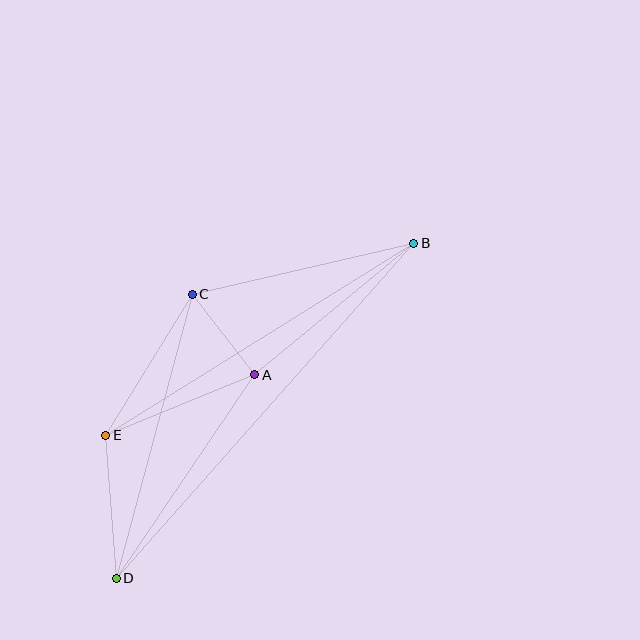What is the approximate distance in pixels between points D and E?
The distance between D and E is approximately 143 pixels.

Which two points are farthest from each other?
Points B and D are farthest from each other.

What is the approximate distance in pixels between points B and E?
The distance between B and E is approximately 363 pixels.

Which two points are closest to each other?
Points A and C are closest to each other.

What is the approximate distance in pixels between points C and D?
The distance between C and D is approximately 294 pixels.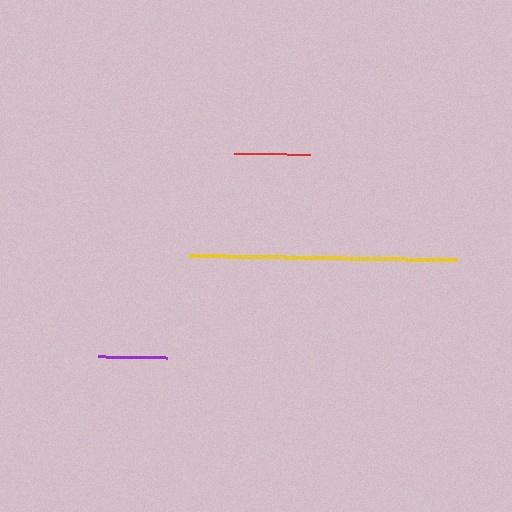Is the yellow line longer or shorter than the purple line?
The yellow line is longer than the purple line.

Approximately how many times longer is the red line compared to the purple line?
The red line is approximately 1.1 times the length of the purple line.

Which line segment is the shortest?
The purple line is the shortest at approximately 69 pixels.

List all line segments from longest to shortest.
From longest to shortest: yellow, red, purple.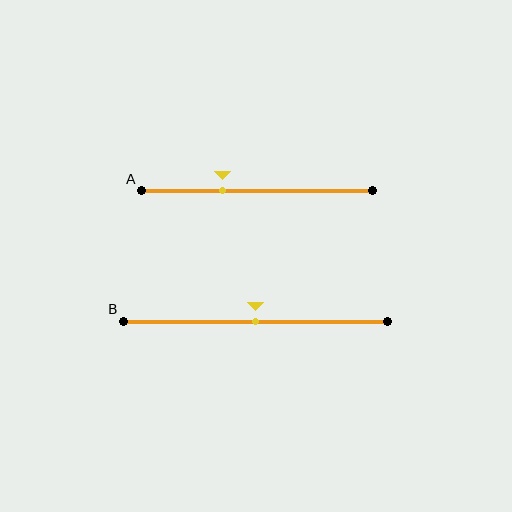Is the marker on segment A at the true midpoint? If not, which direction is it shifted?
No, the marker on segment A is shifted to the left by about 15% of the segment length.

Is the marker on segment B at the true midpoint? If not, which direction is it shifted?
Yes, the marker on segment B is at the true midpoint.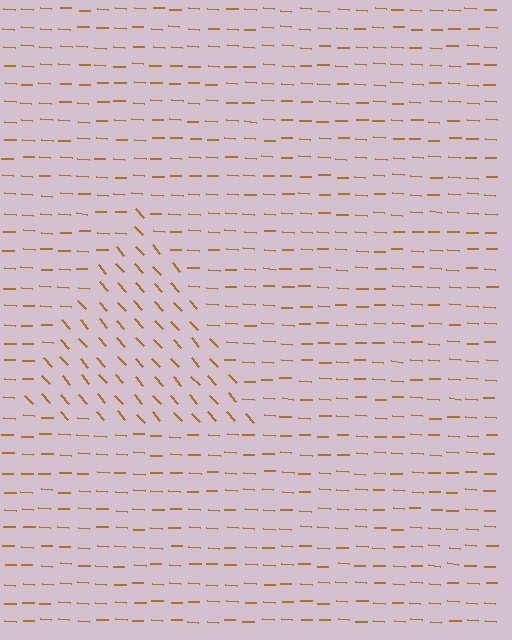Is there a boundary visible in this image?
Yes, there is a texture boundary formed by a change in line orientation.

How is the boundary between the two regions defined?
The boundary is defined purely by a change in line orientation (approximately 45 degrees difference). All lines are the same color and thickness.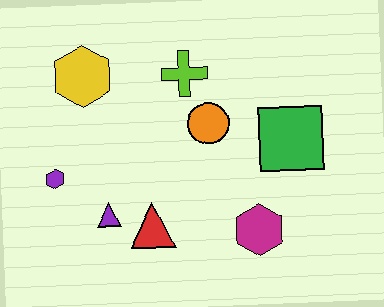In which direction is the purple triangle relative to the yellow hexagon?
The purple triangle is below the yellow hexagon.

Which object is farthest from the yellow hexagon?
The magenta hexagon is farthest from the yellow hexagon.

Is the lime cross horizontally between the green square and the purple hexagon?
Yes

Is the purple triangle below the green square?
Yes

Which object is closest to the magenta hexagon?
The green square is closest to the magenta hexagon.